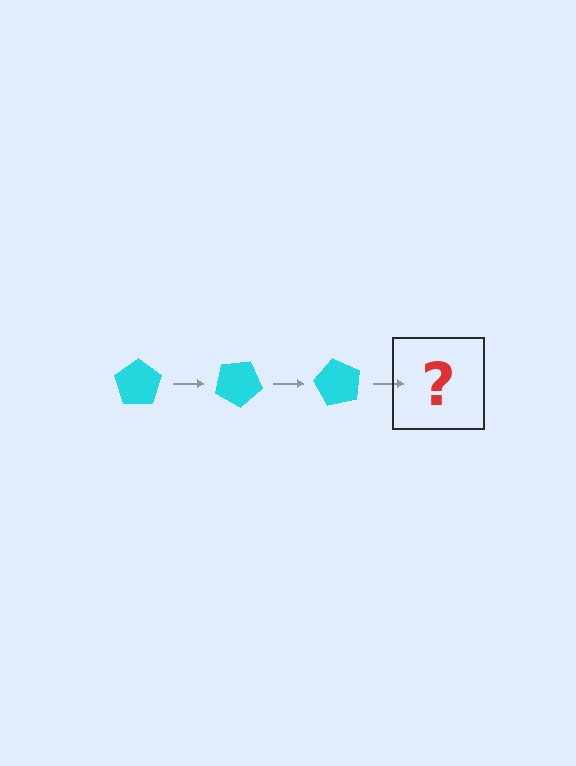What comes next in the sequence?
The next element should be a cyan pentagon rotated 90 degrees.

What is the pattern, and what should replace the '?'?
The pattern is that the pentagon rotates 30 degrees each step. The '?' should be a cyan pentagon rotated 90 degrees.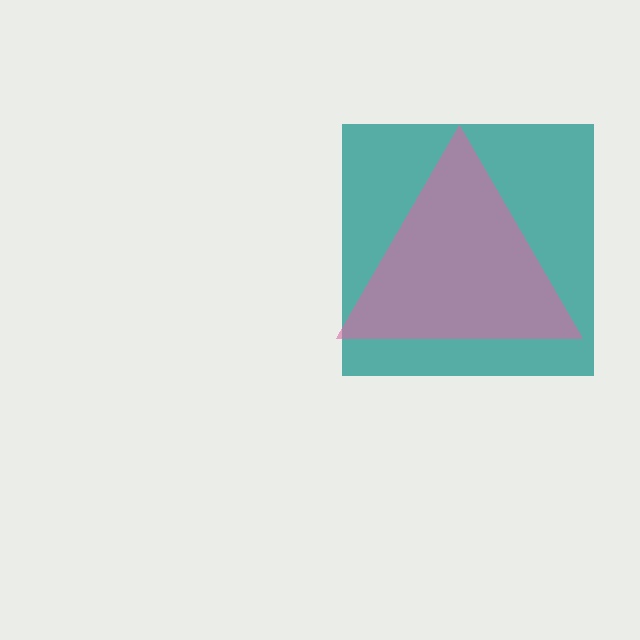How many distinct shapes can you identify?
There are 2 distinct shapes: a teal square, a pink triangle.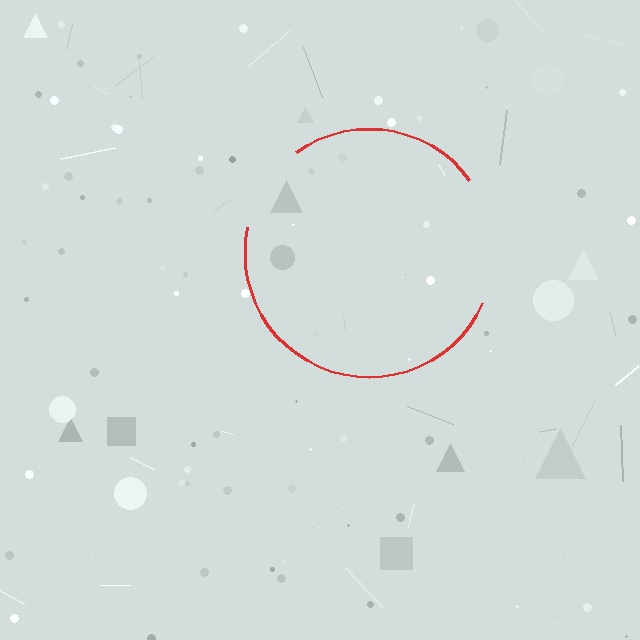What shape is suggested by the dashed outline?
The dashed outline suggests a circle.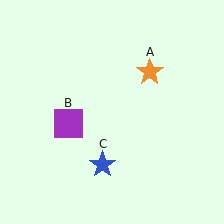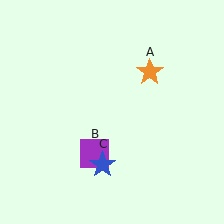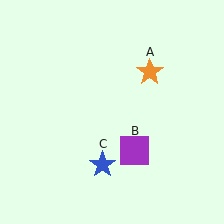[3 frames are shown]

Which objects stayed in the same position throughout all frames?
Orange star (object A) and blue star (object C) remained stationary.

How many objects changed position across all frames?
1 object changed position: purple square (object B).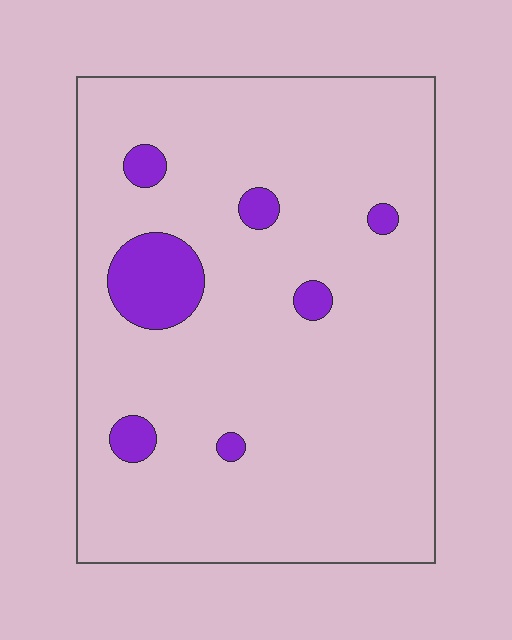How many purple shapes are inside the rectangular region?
7.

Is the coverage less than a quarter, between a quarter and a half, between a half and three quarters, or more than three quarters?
Less than a quarter.